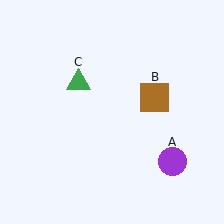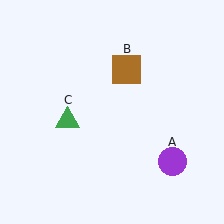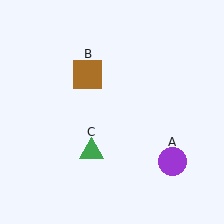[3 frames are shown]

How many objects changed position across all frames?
2 objects changed position: brown square (object B), green triangle (object C).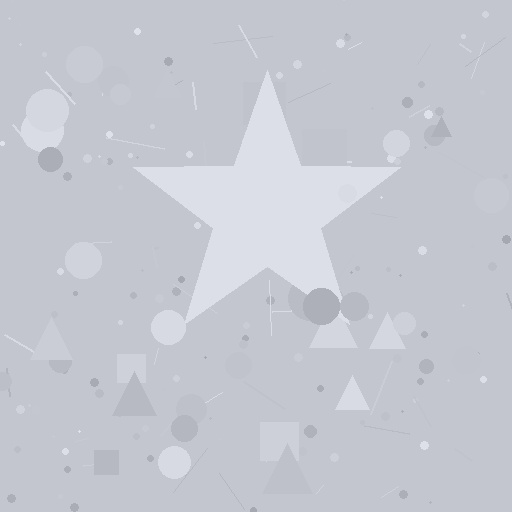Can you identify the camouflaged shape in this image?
The camouflaged shape is a star.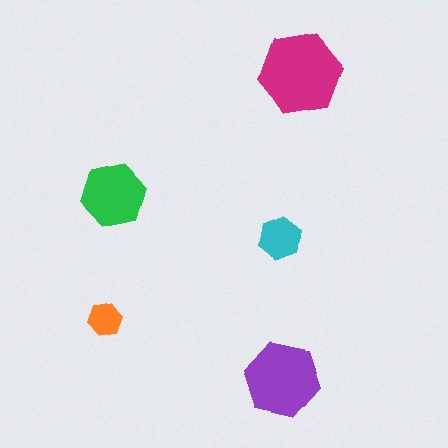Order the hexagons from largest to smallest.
the magenta one, the purple one, the green one, the cyan one, the orange one.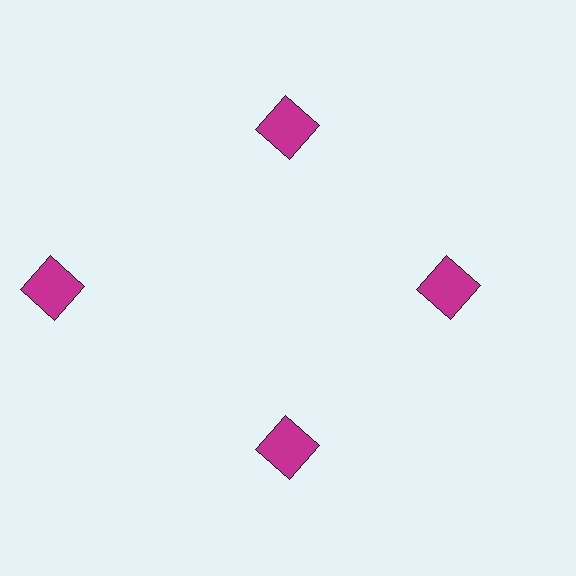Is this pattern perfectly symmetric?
No. The 4 magenta squares are arranged in a ring, but one element near the 9 o'clock position is pushed outward from the center, breaking the 4-fold rotational symmetry.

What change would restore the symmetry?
The symmetry would be restored by moving it inward, back onto the ring so that all 4 squares sit at equal angles and equal distance from the center.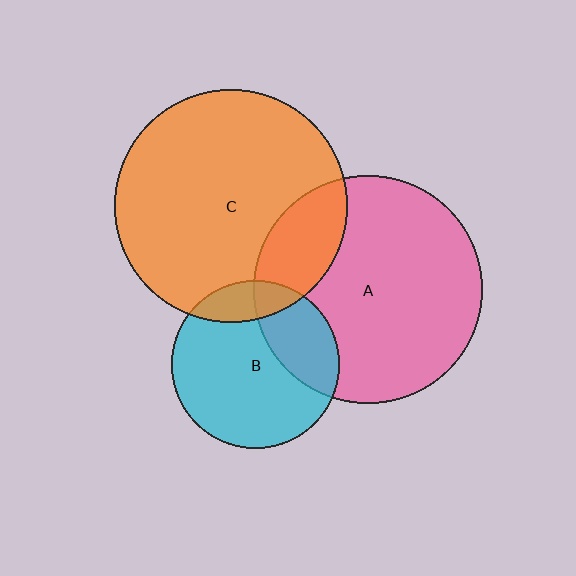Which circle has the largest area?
Circle C (orange).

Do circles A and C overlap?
Yes.